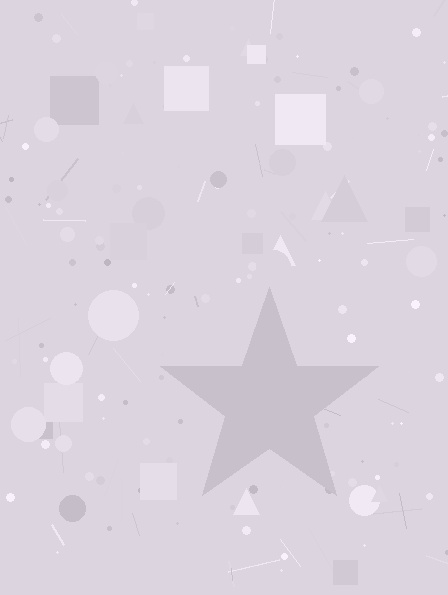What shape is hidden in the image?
A star is hidden in the image.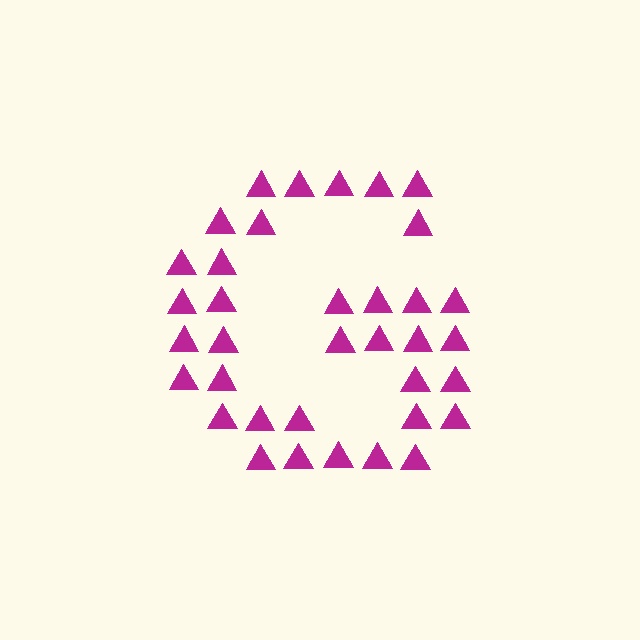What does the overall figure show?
The overall figure shows the letter G.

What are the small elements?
The small elements are triangles.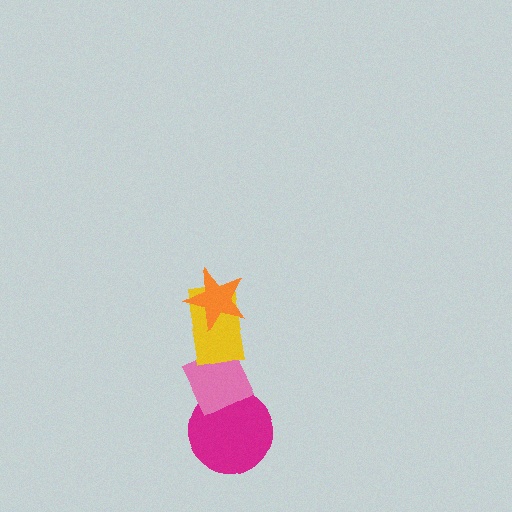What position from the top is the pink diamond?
The pink diamond is 3rd from the top.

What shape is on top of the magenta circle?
The pink diamond is on top of the magenta circle.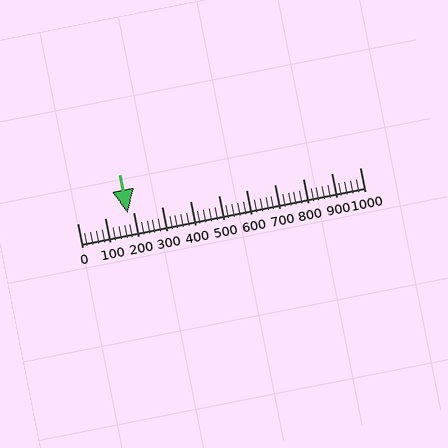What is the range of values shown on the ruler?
The ruler shows values from 0 to 1000.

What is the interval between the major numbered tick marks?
The major tick marks are spaced 100 units apart.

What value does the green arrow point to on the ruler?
The green arrow points to approximately 179.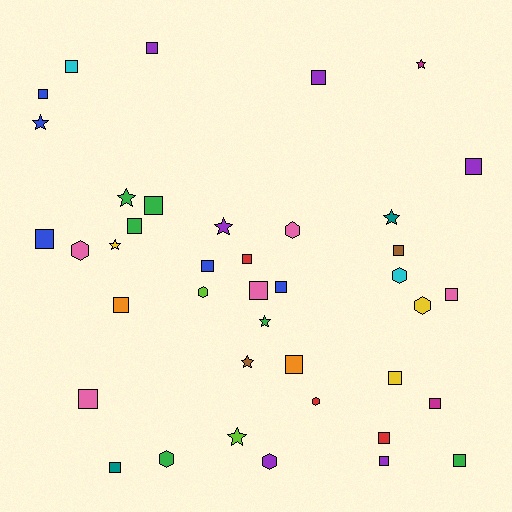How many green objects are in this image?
There are 6 green objects.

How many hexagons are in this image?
There are 8 hexagons.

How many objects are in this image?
There are 40 objects.